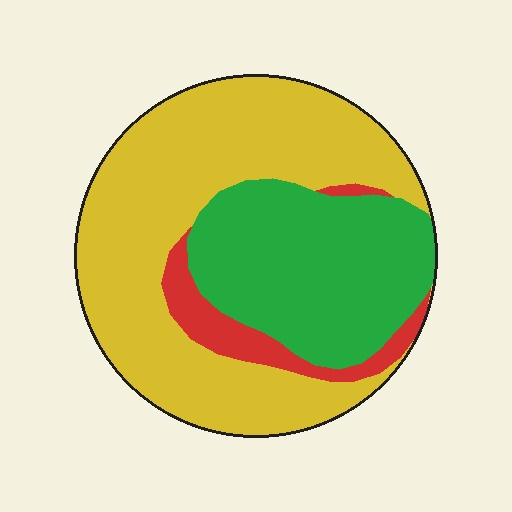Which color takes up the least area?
Red, at roughly 10%.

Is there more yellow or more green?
Yellow.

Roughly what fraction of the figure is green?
Green covers roughly 35% of the figure.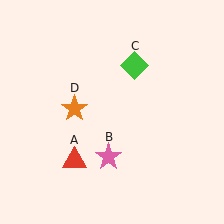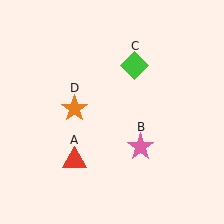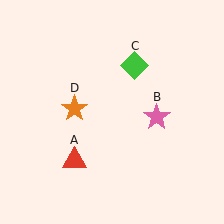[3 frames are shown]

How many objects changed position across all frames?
1 object changed position: pink star (object B).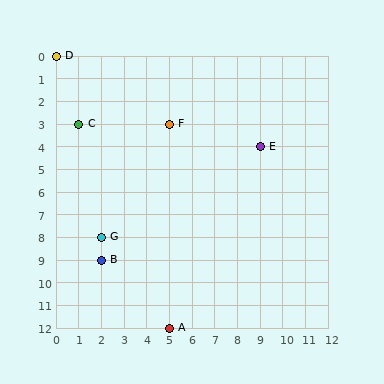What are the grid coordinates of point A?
Point A is at grid coordinates (5, 12).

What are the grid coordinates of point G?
Point G is at grid coordinates (2, 8).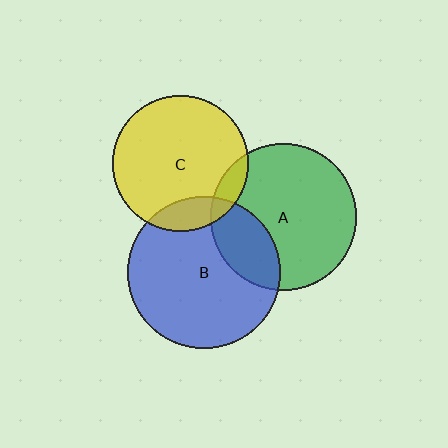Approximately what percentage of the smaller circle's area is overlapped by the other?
Approximately 25%.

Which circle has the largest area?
Circle B (blue).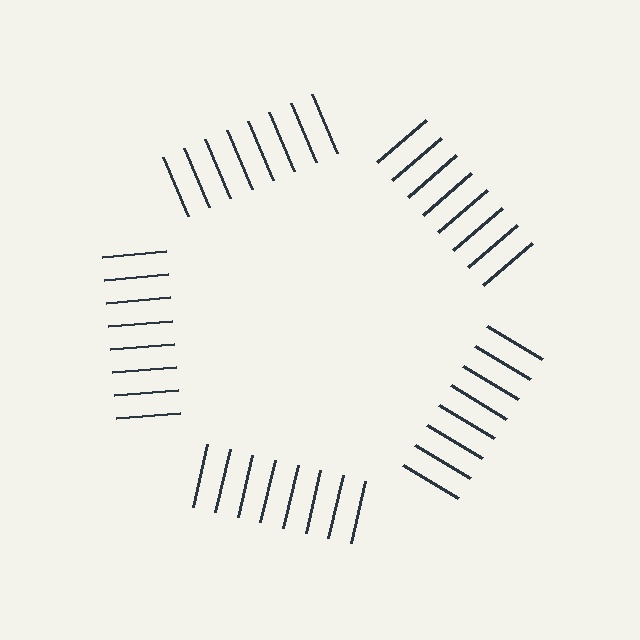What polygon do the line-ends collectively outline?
An illusory pentagon — the line segments terminate on its edges but no continuous stroke is drawn.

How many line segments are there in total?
40 — 8 along each of the 5 edges.